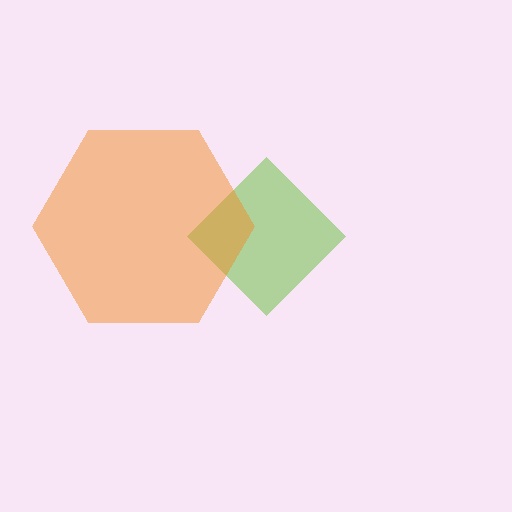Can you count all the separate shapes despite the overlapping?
Yes, there are 2 separate shapes.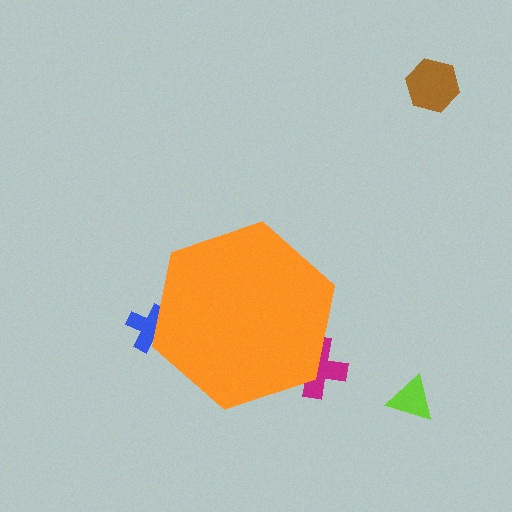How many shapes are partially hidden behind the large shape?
2 shapes are partially hidden.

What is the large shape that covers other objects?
An orange hexagon.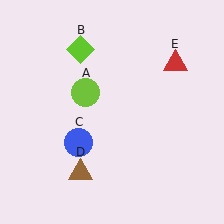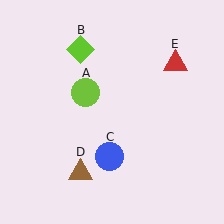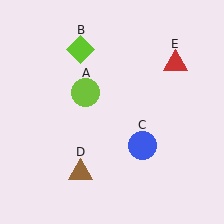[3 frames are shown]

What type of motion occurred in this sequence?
The blue circle (object C) rotated counterclockwise around the center of the scene.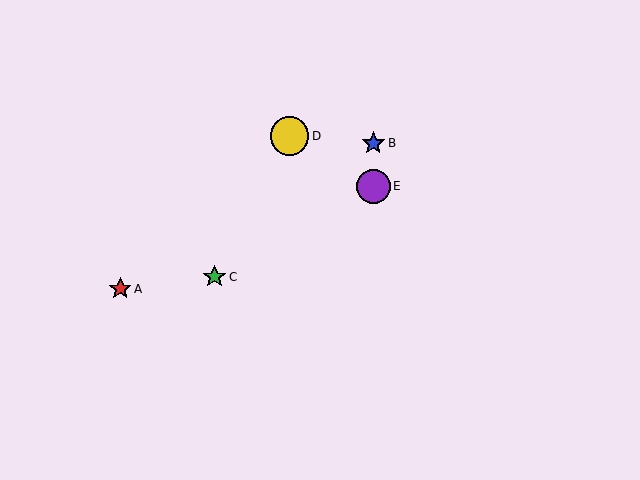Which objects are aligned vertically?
Objects B, E are aligned vertically.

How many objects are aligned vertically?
2 objects (B, E) are aligned vertically.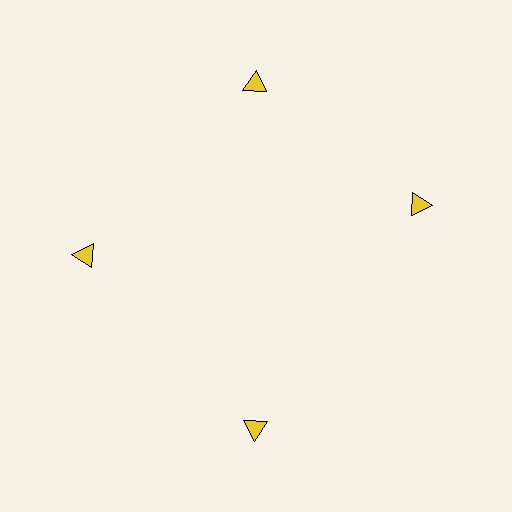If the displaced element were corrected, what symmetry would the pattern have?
It would have 4-fold rotational symmetry — the pattern would map onto itself every 90 degrees.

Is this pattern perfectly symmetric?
No. The 4 yellow triangles are arranged in a ring, but one element near the 3 o'clock position is rotated out of alignment along the ring, breaking the 4-fold rotational symmetry.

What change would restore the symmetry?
The symmetry would be restored by rotating it back into even spacing with its neighbors so that all 4 triangles sit at equal angles and equal distance from the center.